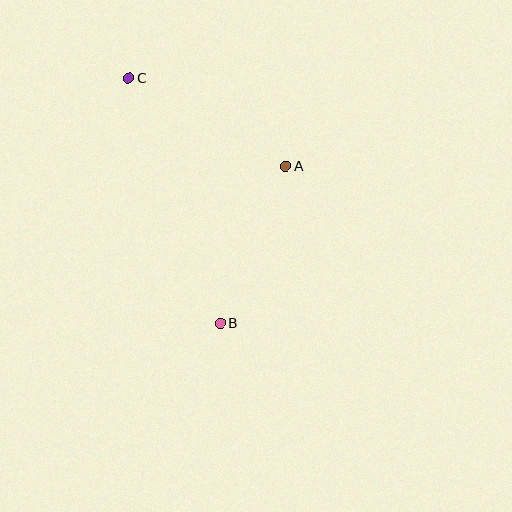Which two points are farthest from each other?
Points B and C are farthest from each other.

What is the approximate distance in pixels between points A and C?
The distance between A and C is approximately 180 pixels.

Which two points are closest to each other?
Points A and B are closest to each other.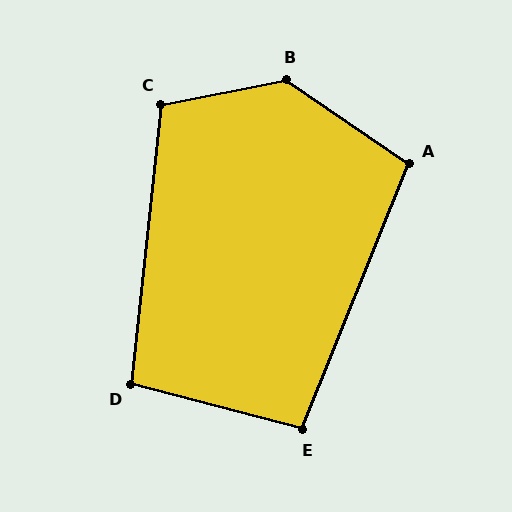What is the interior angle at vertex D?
Approximately 99 degrees (obtuse).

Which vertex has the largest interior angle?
B, at approximately 134 degrees.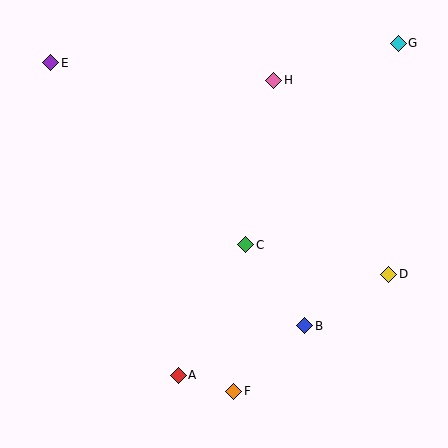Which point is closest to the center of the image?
Point C at (246, 245) is closest to the center.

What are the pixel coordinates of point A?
Point A is at (178, 375).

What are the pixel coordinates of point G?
Point G is at (398, 43).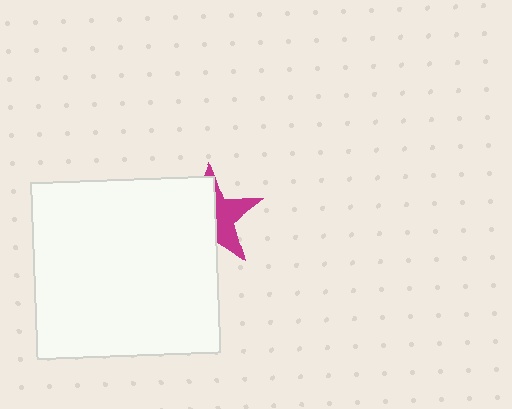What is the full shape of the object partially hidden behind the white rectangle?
The partially hidden object is a magenta star.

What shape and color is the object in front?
The object in front is a white rectangle.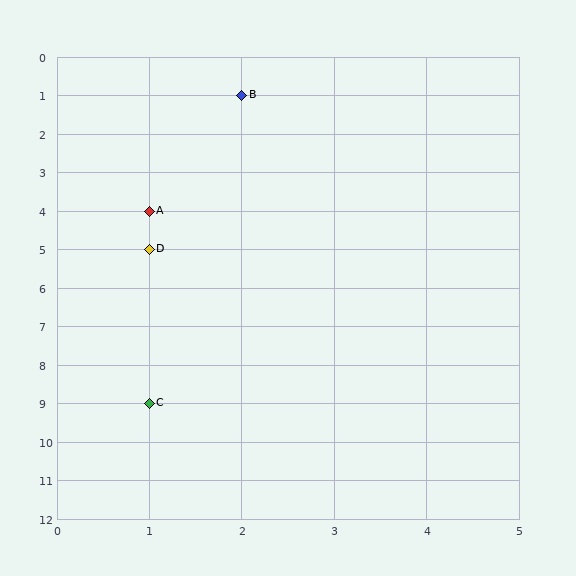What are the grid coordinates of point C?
Point C is at grid coordinates (1, 9).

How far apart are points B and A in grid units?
Points B and A are 1 column and 3 rows apart (about 3.2 grid units diagonally).